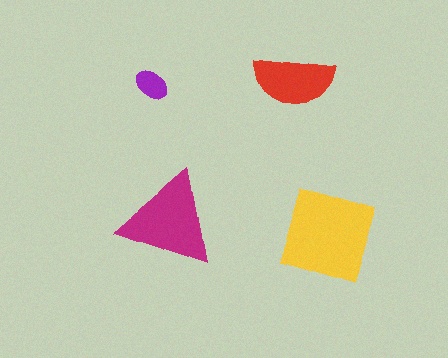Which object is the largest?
The yellow diamond.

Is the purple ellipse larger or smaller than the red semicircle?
Smaller.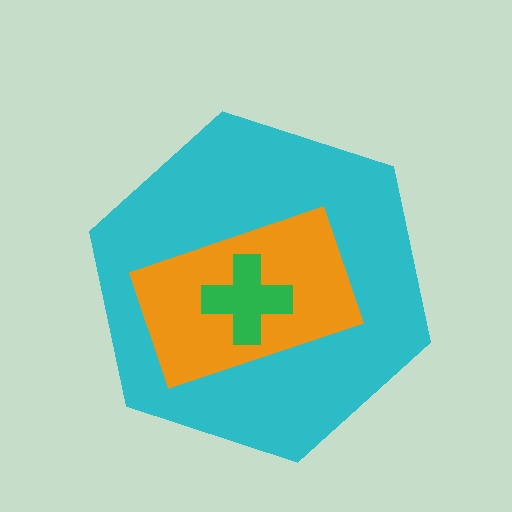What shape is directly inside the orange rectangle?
The green cross.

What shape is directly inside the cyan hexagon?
The orange rectangle.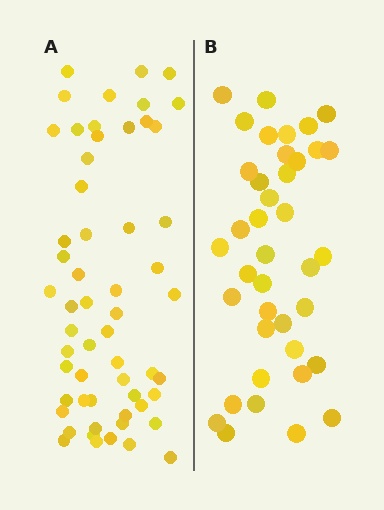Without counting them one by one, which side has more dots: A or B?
Region A (the left region) has more dots.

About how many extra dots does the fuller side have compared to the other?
Region A has approximately 20 more dots than region B.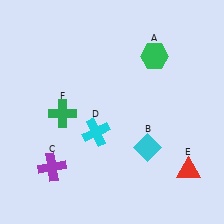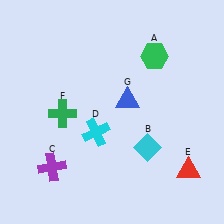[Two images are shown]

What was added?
A blue triangle (G) was added in Image 2.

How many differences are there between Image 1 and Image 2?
There is 1 difference between the two images.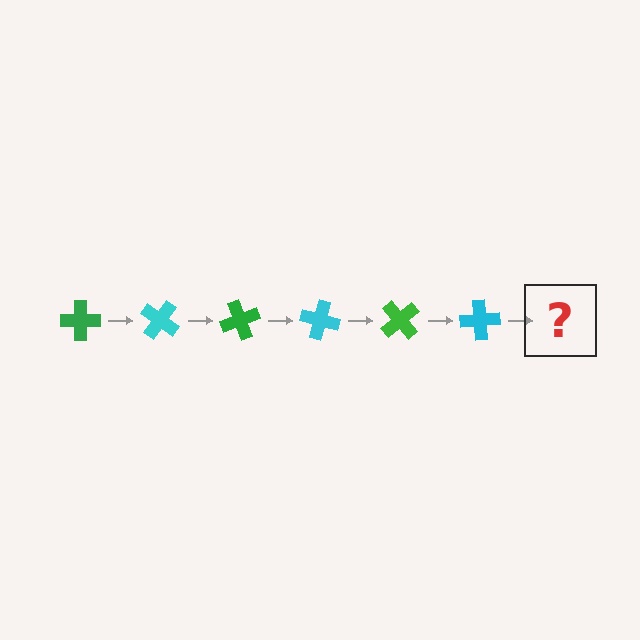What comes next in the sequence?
The next element should be a green cross, rotated 210 degrees from the start.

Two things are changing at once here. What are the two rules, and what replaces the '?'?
The two rules are that it rotates 35 degrees each step and the color cycles through green and cyan. The '?' should be a green cross, rotated 210 degrees from the start.